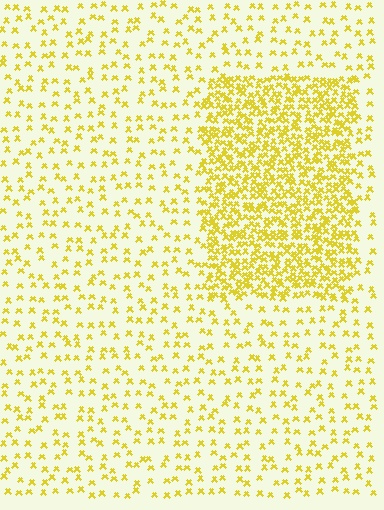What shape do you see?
I see a rectangle.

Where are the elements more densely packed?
The elements are more densely packed inside the rectangle boundary.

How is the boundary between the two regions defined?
The boundary is defined by a change in element density (approximately 3.1x ratio). All elements are the same color, size, and shape.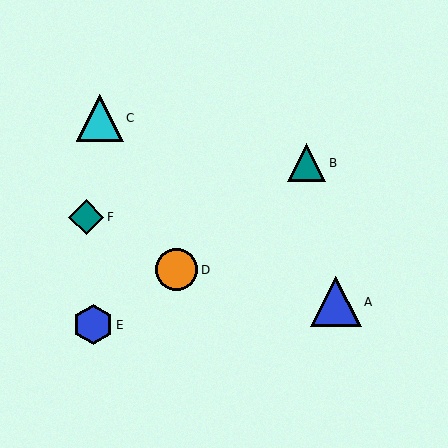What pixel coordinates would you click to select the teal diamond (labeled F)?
Click at (86, 217) to select the teal diamond F.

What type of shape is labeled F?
Shape F is a teal diamond.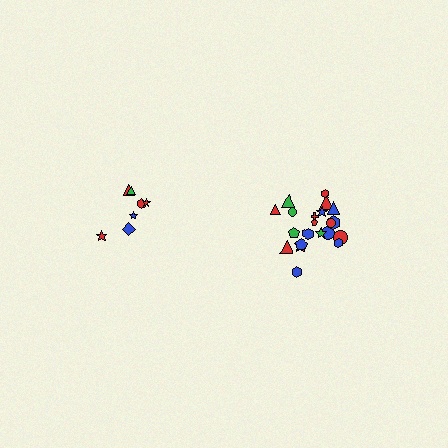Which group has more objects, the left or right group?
The right group.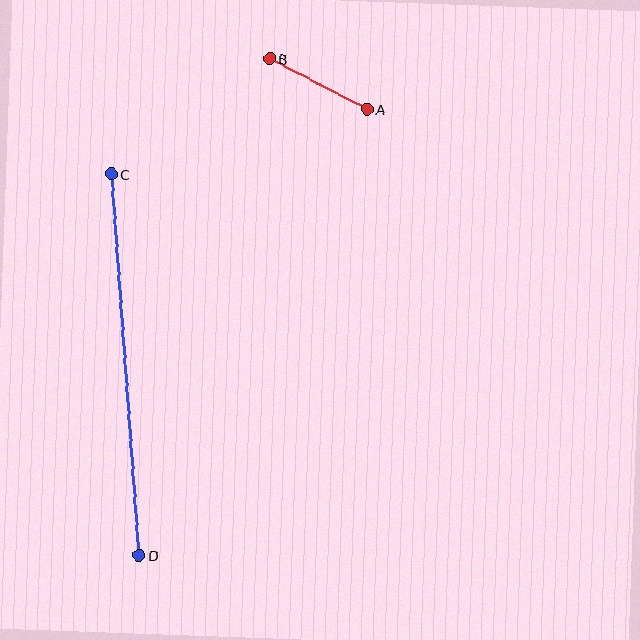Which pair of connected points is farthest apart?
Points C and D are farthest apart.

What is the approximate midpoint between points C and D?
The midpoint is at approximately (125, 365) pixels.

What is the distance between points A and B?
The distance is approximately 109 pixels.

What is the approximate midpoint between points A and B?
The midpoint is at approximately (318, 84) pixels.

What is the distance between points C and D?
The distance is approximately 382 pixels.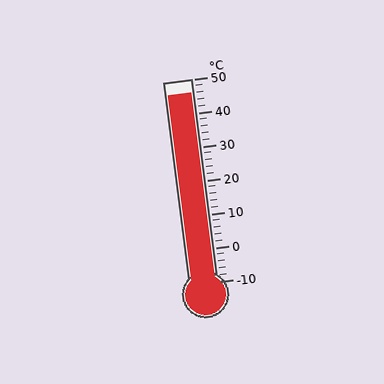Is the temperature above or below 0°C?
The temperature is above 0°C.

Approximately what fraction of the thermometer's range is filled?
The thermometer is filled to approximately 95% of its range.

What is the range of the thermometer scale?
The thermometer scale ranges from -10°C to 50°C.